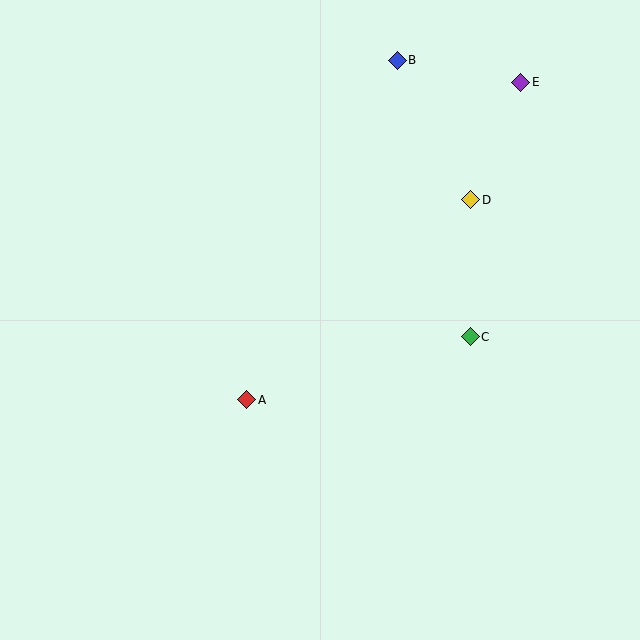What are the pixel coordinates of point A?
Point A is at (247, 400).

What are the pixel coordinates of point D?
Point D is at (471, 200).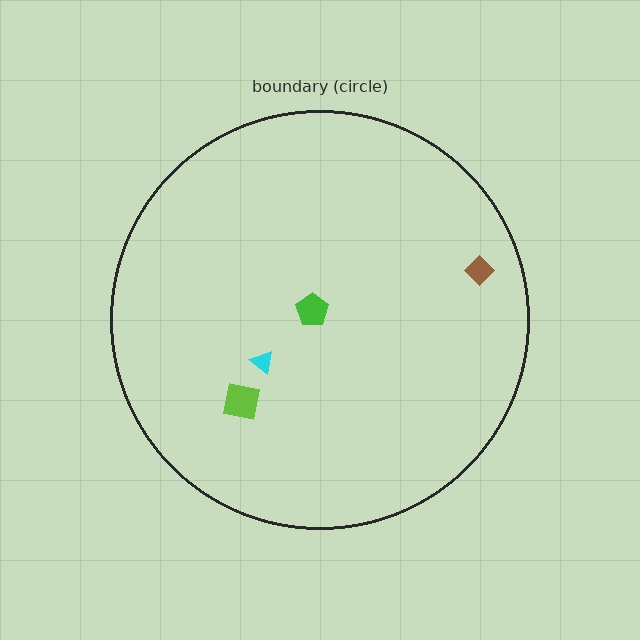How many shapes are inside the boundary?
4 inside, 0 outside.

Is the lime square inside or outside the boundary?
Inside.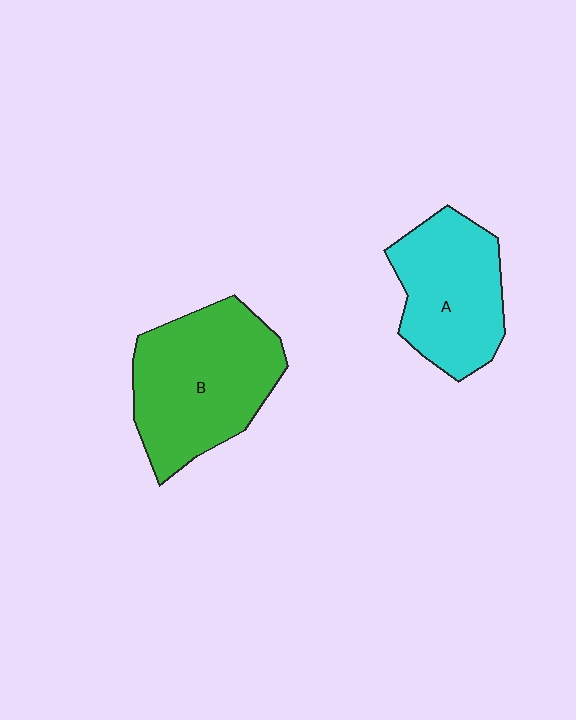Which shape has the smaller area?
Shape A (cyan).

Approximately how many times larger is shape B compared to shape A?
Approximately 1.3 times.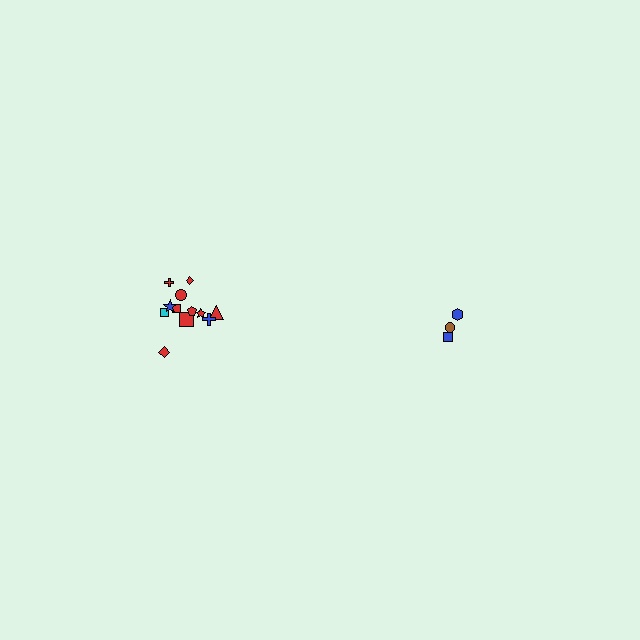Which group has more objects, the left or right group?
The left group.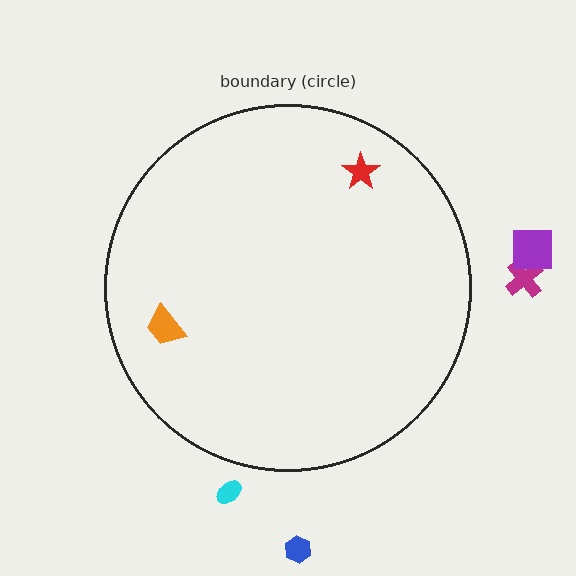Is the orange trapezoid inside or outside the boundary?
Inside.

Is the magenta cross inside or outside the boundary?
Outside.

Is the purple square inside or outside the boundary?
Outside.